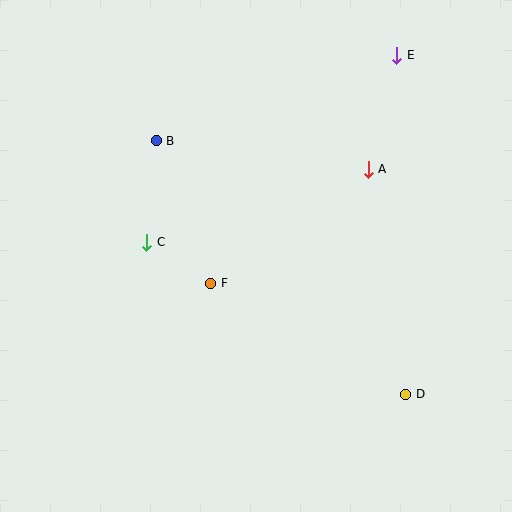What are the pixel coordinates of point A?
Point A is at (368, 169).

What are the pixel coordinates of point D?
Point D is at (406, 394).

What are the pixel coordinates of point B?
Point B is at (156, 141).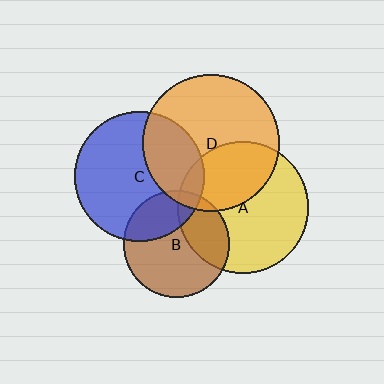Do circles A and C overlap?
Yes.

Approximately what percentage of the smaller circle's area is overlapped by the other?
Approximately 10%.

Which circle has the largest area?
Circle D (orange).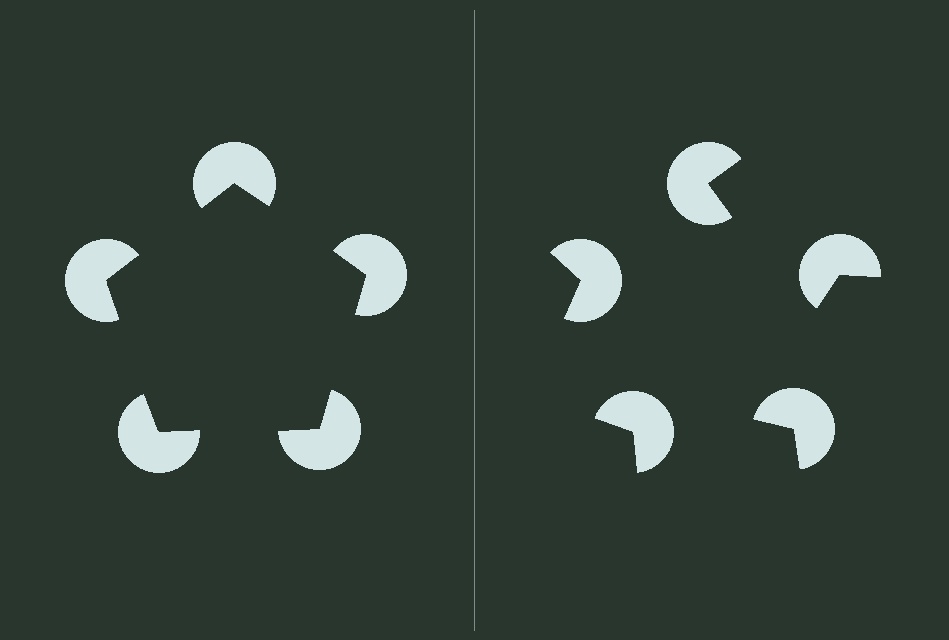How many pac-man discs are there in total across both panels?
10 — 5 on each side.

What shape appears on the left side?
An illusory pentagon.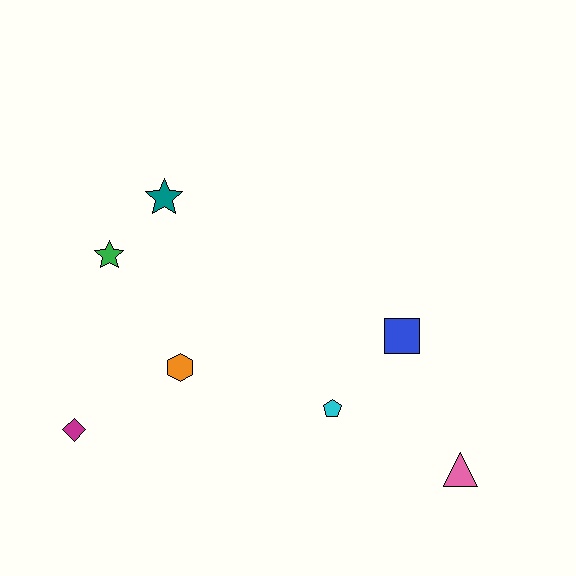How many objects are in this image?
There are 7 objects.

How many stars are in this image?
There are 2 stars.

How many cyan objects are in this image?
There is 1 cyan object.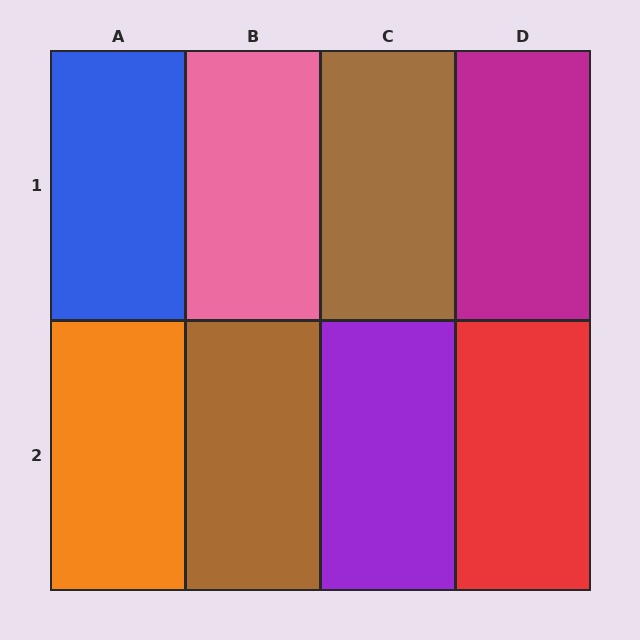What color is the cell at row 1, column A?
Blue.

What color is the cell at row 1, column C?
Brown.